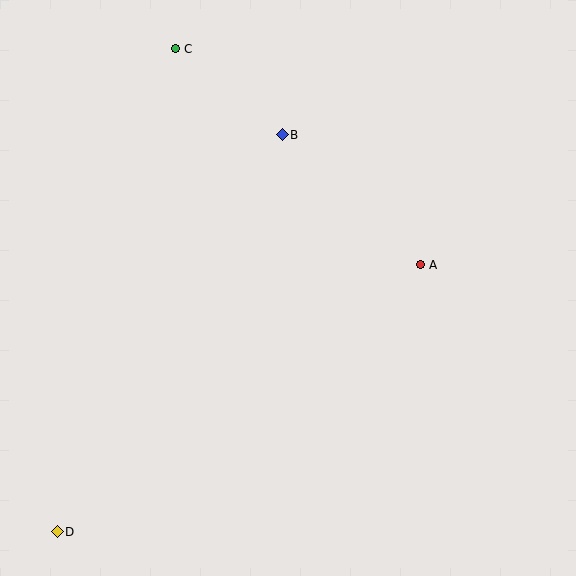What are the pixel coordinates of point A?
Point A is at (421, 265).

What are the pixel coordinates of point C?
Point C is at (176, 49).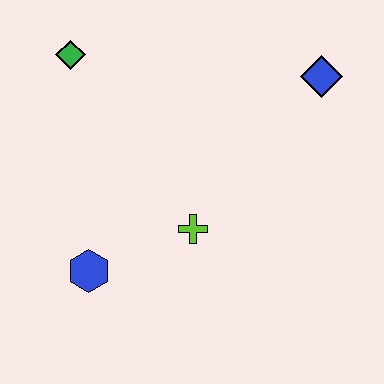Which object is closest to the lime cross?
The blue hexagon is closest to the lime cross.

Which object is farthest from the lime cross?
The green diamond is farthest from the lime cross.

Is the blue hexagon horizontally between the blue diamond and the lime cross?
No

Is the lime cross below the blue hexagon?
No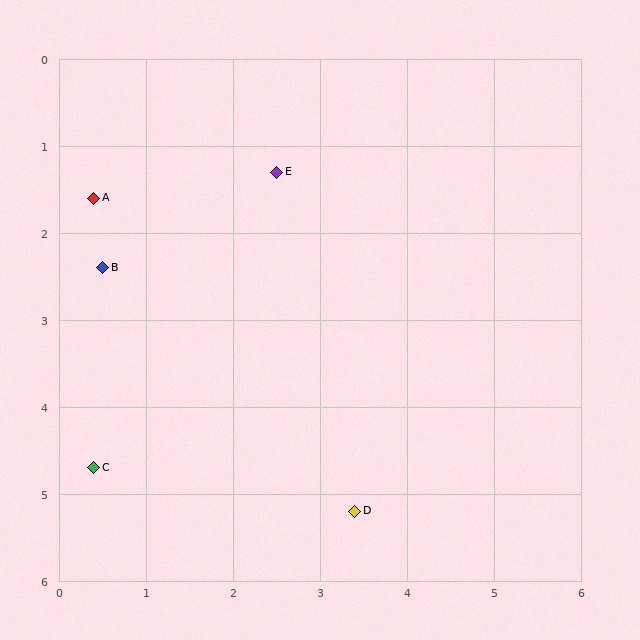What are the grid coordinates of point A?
Point A is at approximately (0.4, 1.6).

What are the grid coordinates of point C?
Point C is at approximately (0.4, 4.7).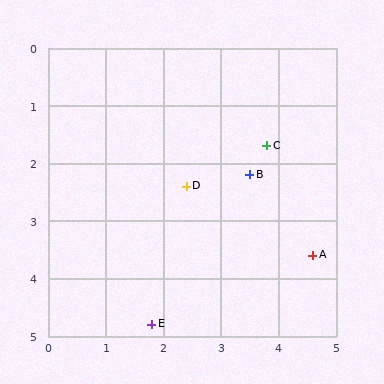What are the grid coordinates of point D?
Point D is at approximately (2.4, 2.4).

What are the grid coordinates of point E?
Point E is at approximately (1.8, 4.8).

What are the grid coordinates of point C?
Point C is at approximately (3.8, 1.7).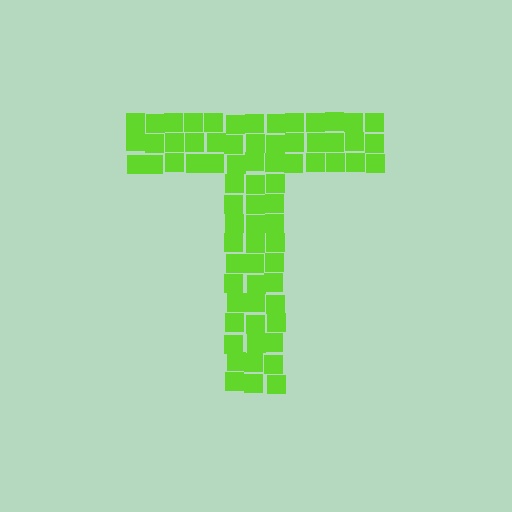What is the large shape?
The large shape is the letter T.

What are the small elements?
The small elements are squares.